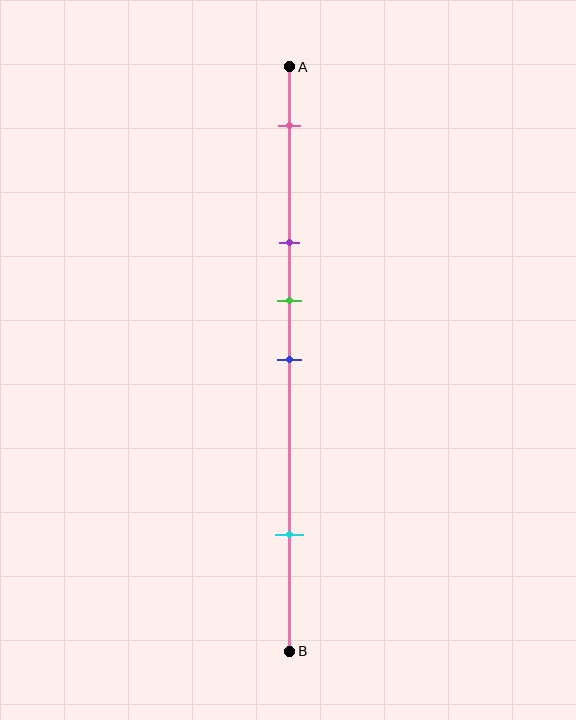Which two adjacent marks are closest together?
The green and blue marks are the closest adjacent pair.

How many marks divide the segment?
There are 5 marks dividing the segment.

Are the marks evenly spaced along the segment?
No, the marks are not evenly spaced.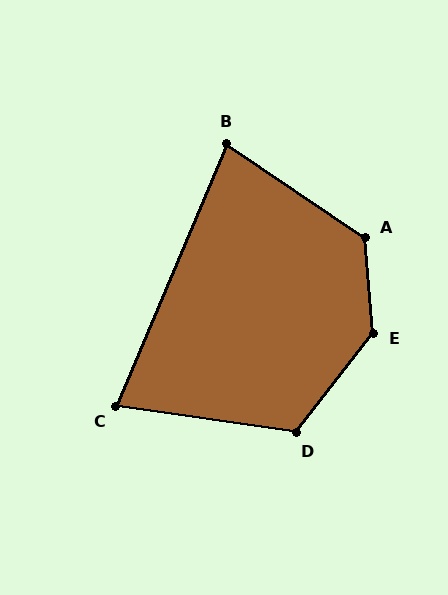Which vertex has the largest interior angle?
E, at approximately 138 degrees.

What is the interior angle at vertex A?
Approximately 129 degrees (obtuse).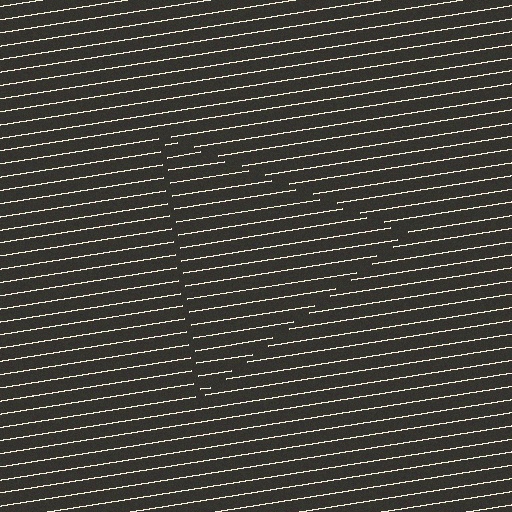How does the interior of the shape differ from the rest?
The interior of the shape contains the same grating, shifted by half a period — the contour is defined by the phase discontinuity where line-ends from the inner and outer gratings abut.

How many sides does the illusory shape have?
3 sides — the line-ends trace a triangle.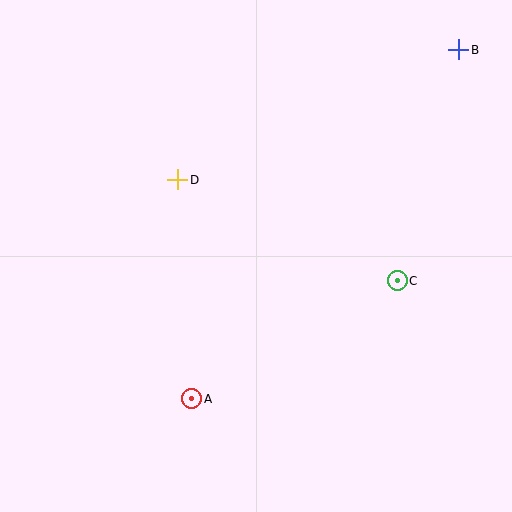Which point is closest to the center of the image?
Point D at (178, 180) is closest to the center.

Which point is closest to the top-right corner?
Point B is closest to the top-right corner.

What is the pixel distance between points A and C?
The distance between A and C is 237 pixels.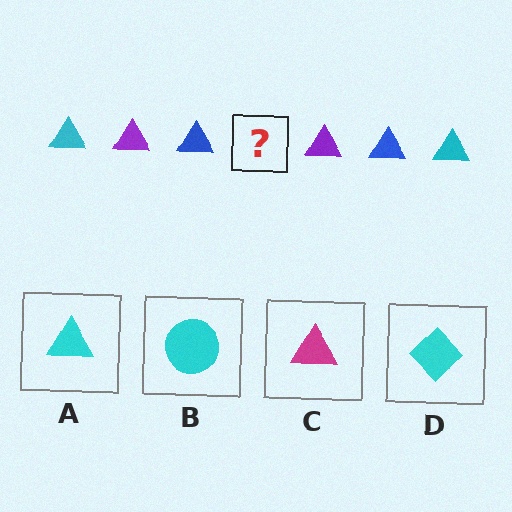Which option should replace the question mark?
Option A.